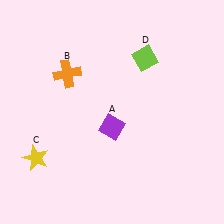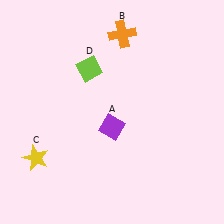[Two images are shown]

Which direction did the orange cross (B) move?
The orange cross (B) moved right.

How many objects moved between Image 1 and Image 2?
2 objects moved between the two images.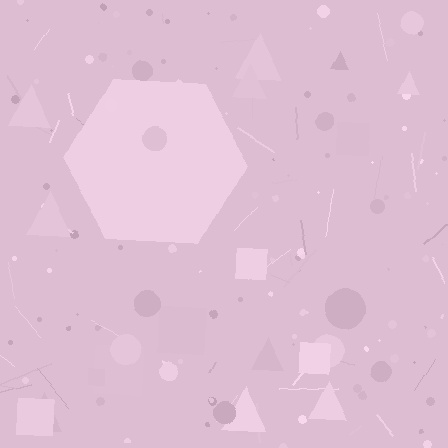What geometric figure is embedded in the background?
A hexagon is embedded in the background.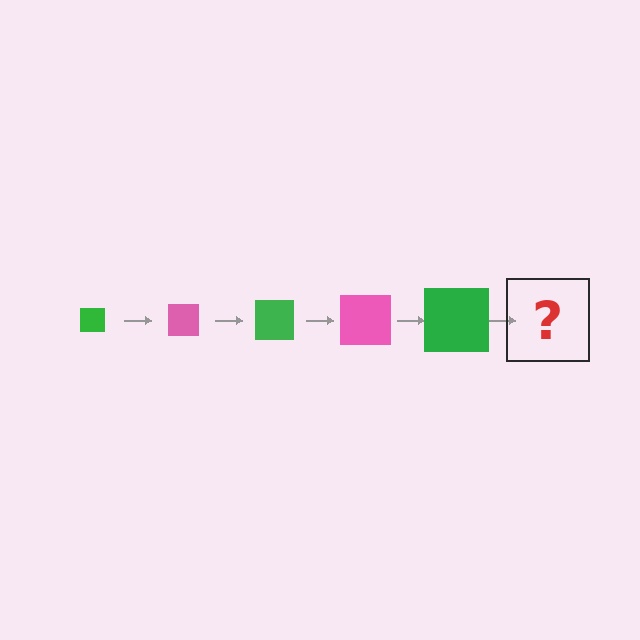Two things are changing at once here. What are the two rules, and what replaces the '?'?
The two rules are that the square grows larger each step and the color cycles through green and pink. The '?' should be a pink square, larger than the previous one.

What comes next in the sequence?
The next element should be a pink square, larger than the previous one.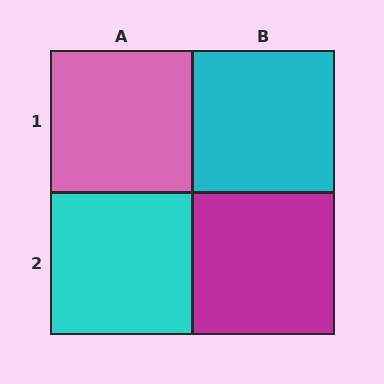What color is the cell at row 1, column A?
Pink.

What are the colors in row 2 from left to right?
Cyan, magenta.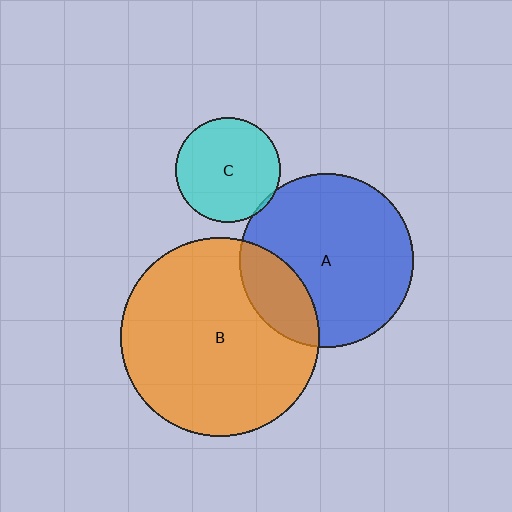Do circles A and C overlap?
Yes.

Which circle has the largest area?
Circle B (orange).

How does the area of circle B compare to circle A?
Approximately 1.3 times.